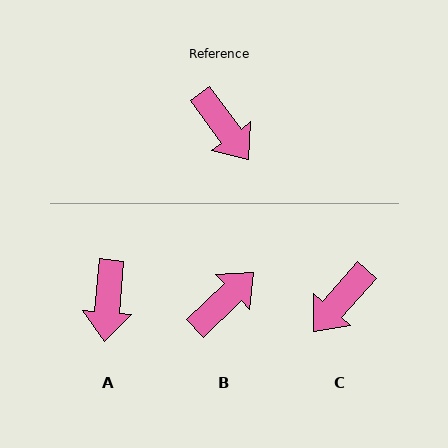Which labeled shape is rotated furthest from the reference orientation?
B, about 98 degrees away.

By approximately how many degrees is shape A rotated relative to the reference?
Approximately 41 degrees clockwise.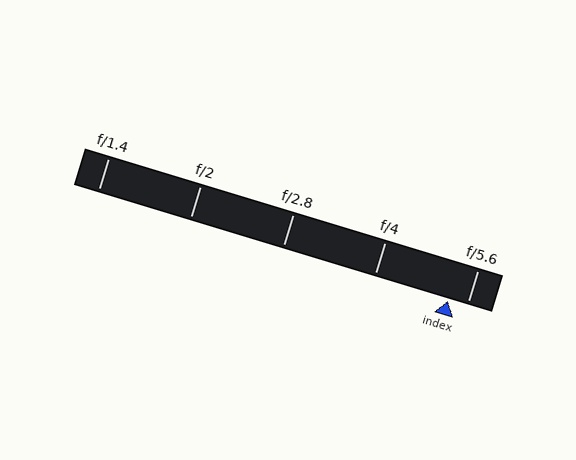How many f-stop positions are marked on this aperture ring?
There are 5 f-stop positions marked.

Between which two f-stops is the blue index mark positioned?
The index mark is between f/4 and f/5.6.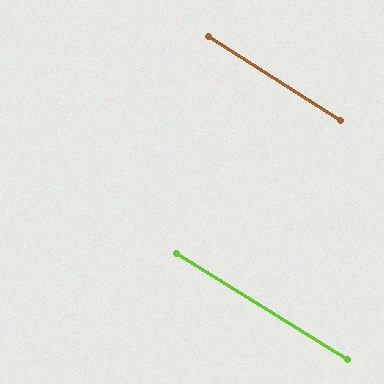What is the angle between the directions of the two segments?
Approximately 1 degree.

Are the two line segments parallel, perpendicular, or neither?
Parallel — their directions differ by only 0.7°.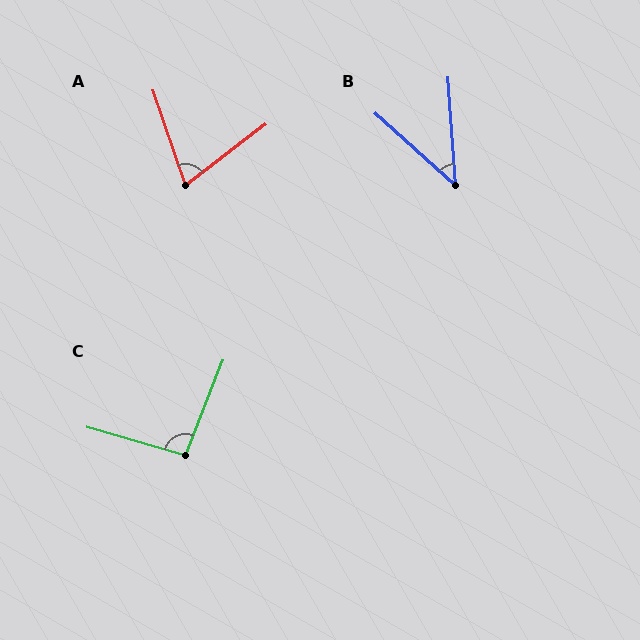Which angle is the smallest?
B, at approximately 44 degrees.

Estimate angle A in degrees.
Approximately 71 degrees.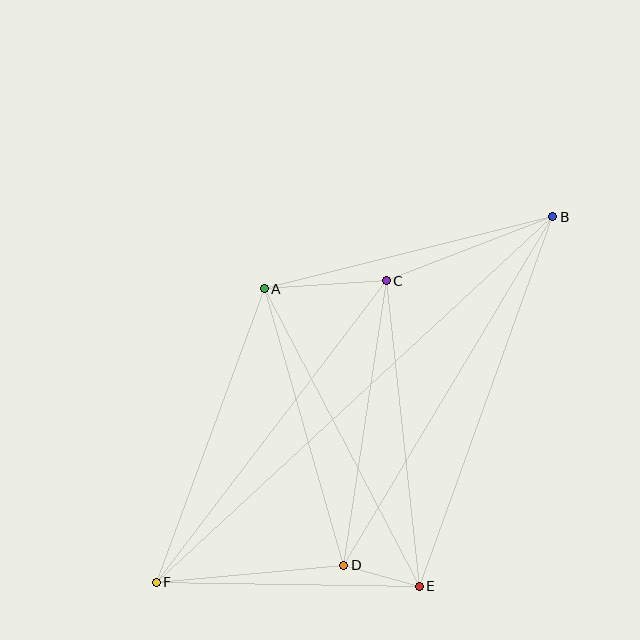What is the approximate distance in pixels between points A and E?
The distance between A and E is approximately 335 pixels.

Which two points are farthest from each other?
Points B and F are farthest from each other.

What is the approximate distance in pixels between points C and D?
The distance between C and D is approximately 288 pixels.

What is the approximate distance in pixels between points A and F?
The distance between A and F is approximately 312 pixels.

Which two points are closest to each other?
Points D and E are closest to each other.